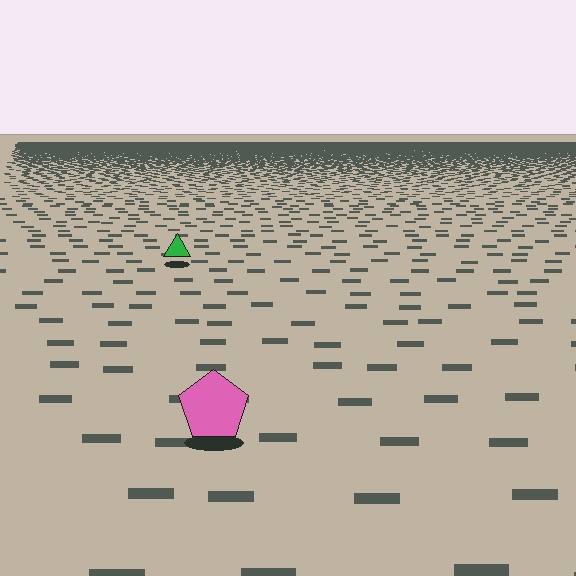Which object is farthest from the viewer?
The green triangle is farthest from the viewer. It appears smaller and the ground texture around it is denser.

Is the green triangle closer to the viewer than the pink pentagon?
No. The pink pentagon is closer — you can tell from the texture gradient: the ground texture is coarser near it.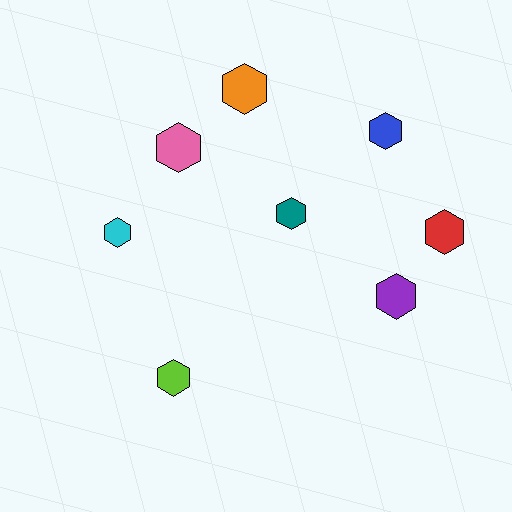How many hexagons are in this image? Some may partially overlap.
There are 8 hexagons.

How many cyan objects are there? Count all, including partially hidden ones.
There is 1 cyan object.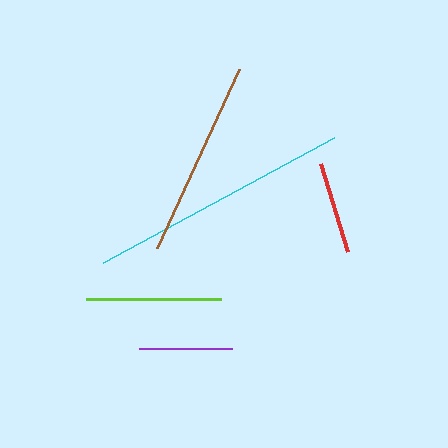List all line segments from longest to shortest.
From longest to shortest: cyan, brown, lime, purple, red.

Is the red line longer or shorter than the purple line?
The purple line is longer than the red line.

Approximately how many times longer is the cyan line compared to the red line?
The cyan line is approximately 2.8 times the length of the red line.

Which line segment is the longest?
The cyan line is the longest at approximately 262 pixels.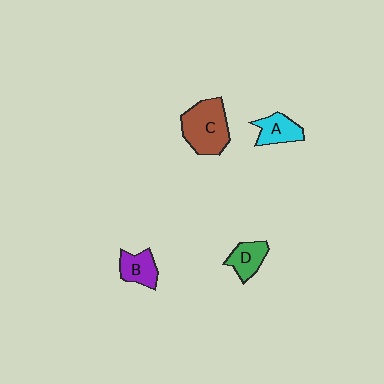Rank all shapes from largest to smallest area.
From largest to smallest: C (brown), A (cyan), B (purple), D (green).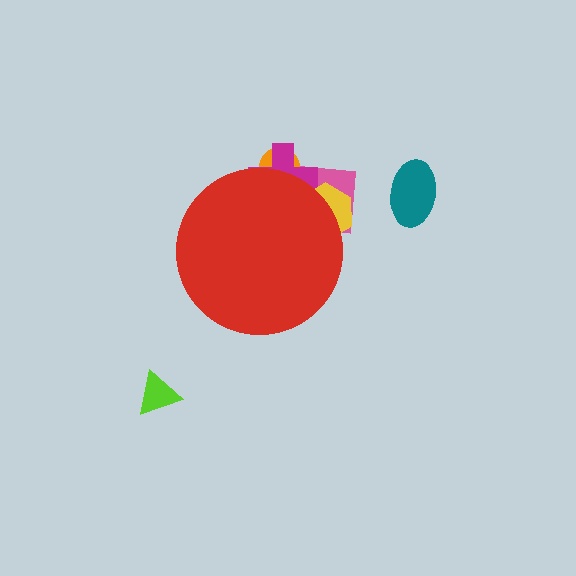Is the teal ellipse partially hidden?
No, the teal ellipse is fully visible.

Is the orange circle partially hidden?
Yes, the orange circle is partially hidden behind the red circle.